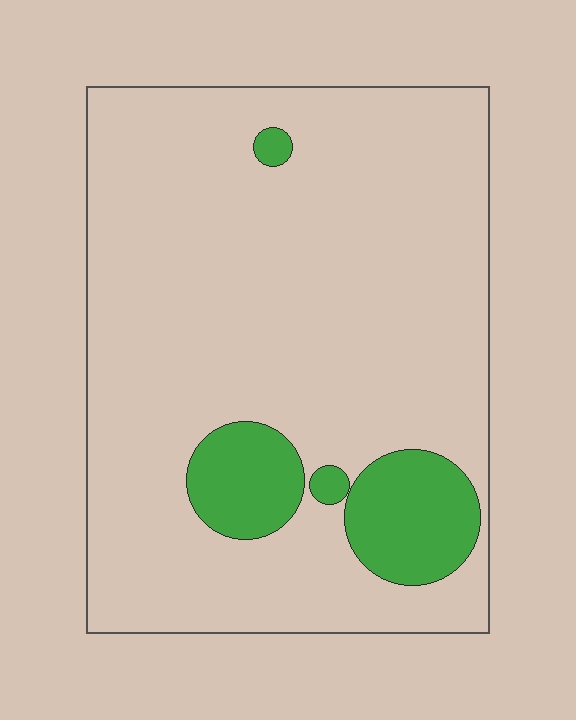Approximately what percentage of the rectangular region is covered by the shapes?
Approximately 15%.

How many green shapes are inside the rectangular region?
4.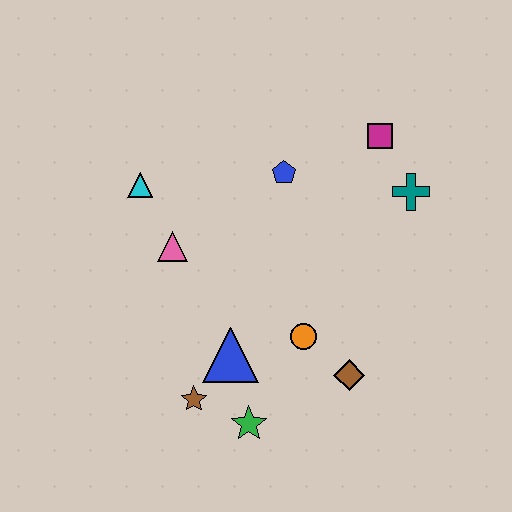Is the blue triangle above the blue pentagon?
No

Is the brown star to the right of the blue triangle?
No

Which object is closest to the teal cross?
The magenta square is closest to the teal cross.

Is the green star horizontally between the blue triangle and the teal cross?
Yes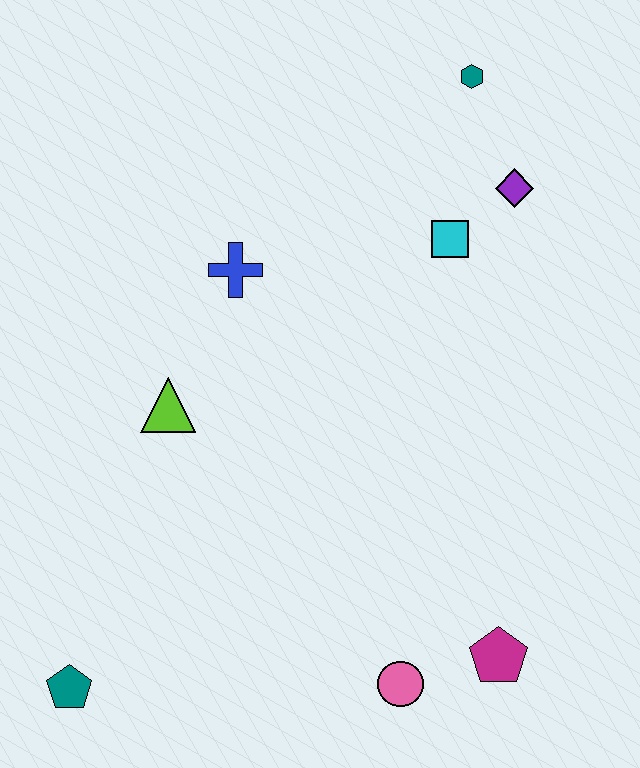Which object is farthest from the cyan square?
The teal pentagon is farthest from the cyan square.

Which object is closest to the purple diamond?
The cyan square is closest to the purple diamond.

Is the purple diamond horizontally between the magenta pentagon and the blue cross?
No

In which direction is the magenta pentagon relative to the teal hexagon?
The magenta pentagon is below the teal hexagon.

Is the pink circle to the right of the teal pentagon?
Yes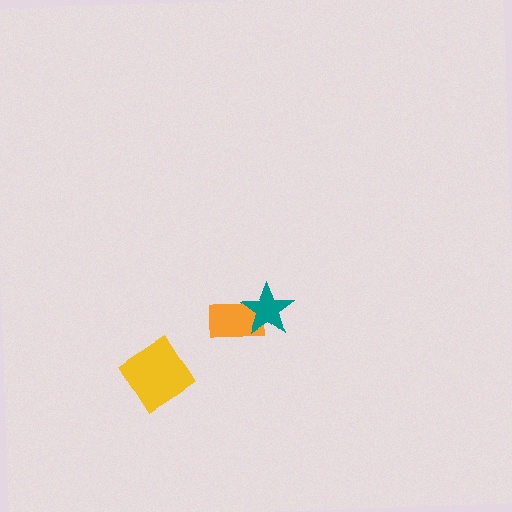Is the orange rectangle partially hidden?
Yes, it is partially covered by another shape.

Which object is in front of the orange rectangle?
The teal star is in front of the orange rectangle.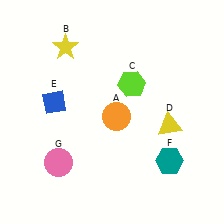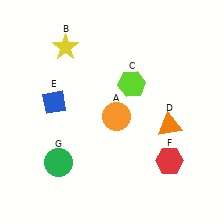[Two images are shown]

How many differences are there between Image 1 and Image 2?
There are 3 differences between the two images.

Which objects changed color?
D changed from yellow to orange. F changed from teal to red. G changed from pink to green.